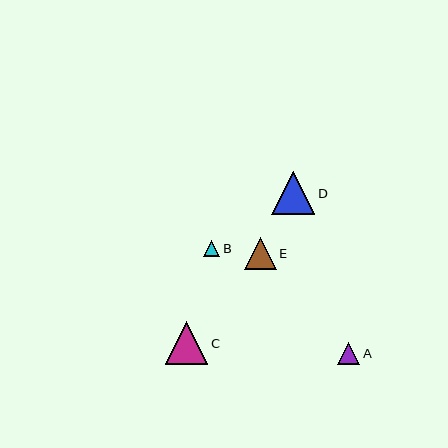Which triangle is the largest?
Triangle D is the largest with a size of approximately 43 pixels.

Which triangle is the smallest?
Triangle B is the smallest with a size of approximately 16 pixels.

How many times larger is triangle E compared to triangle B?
Triangle E is approximately 2.0 times the size of triangle B.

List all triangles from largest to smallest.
From largest to smallest: D, C, E, A, B.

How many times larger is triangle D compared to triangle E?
Triangle D is approximately 1.3 times the size of triangle E.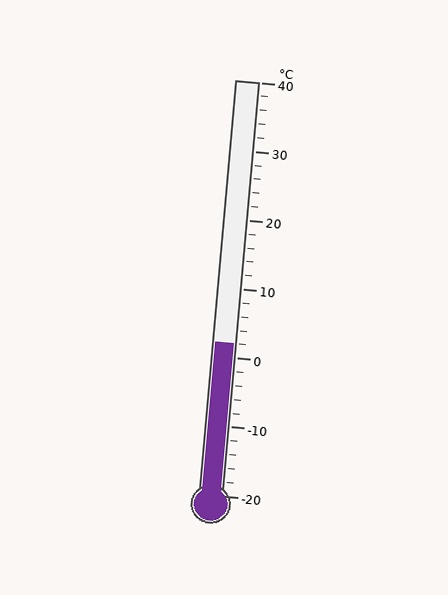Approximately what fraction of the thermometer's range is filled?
The thermometer is filled to approximately 35% of its range.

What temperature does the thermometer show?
The thermometer shows approximately 2°C.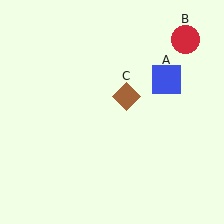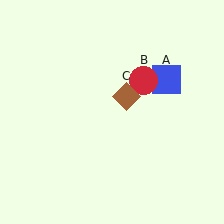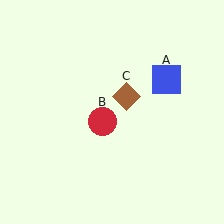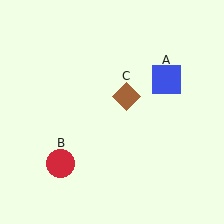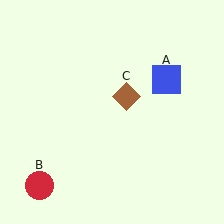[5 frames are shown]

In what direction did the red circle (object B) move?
The red circle (object B) moved down and to the left.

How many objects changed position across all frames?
1 object changed position: red circle (object B).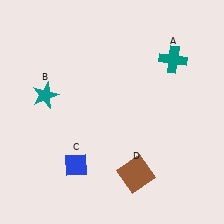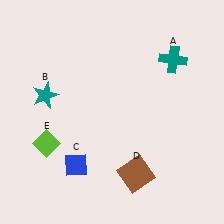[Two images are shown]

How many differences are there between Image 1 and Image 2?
There is 1 difference between the two images.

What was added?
A lime diamond (E) was added in Image 2.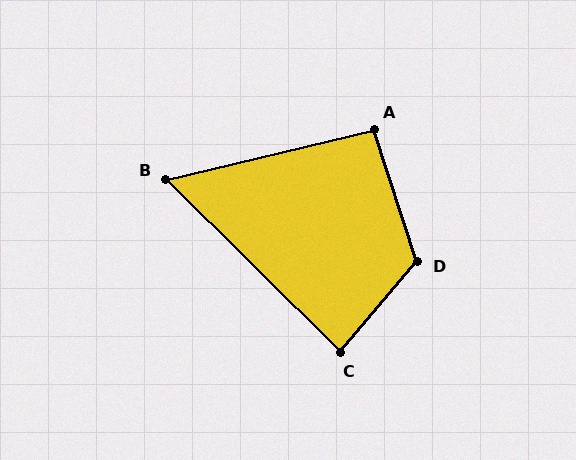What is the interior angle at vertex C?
Approximately 86 degrees (approximately right).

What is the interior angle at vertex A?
Approximately 94 degrees (approximately right).